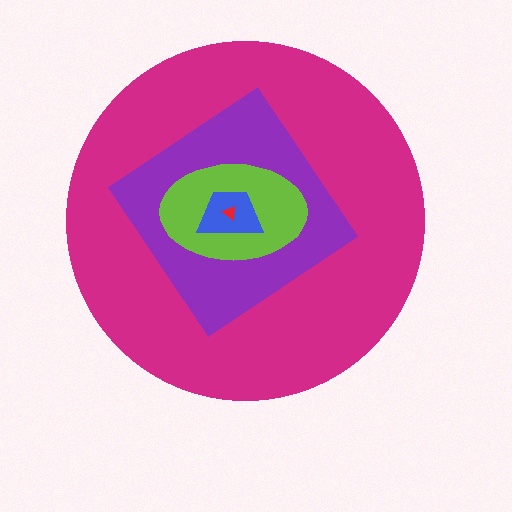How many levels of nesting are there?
5.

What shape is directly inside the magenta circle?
The purple diamond.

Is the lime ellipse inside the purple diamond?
Yes.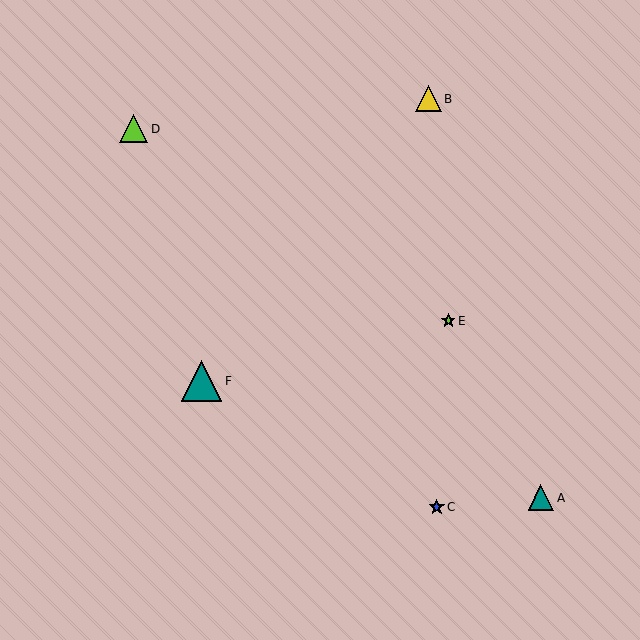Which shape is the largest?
The teal triangle (labeled F) is the largest.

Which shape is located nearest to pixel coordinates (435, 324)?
The lime star (labeled E) at (448, 321) is nearest to that location.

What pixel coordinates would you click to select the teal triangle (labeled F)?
Click at (202, 381) to select the teal triangle F.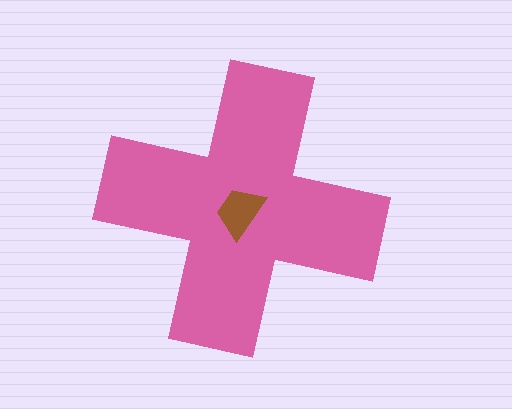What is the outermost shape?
The pink cross.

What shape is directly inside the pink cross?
The brown trapezoid.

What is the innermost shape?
The brown trapezoid.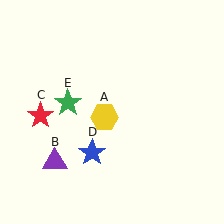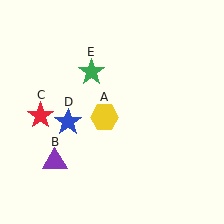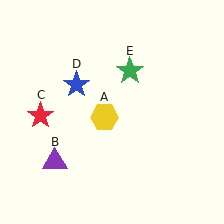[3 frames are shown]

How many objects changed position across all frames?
2 objects changed position: blue star (object D), green star (object E).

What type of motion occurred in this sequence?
The blue star (object D), green star (object E) rotated clockwise around the center of the scene.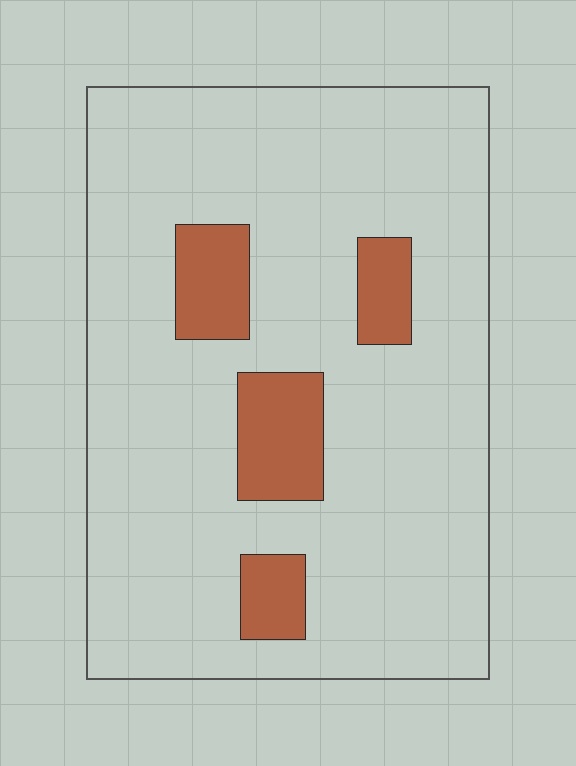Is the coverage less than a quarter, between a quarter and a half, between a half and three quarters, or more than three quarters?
Less than a quarter.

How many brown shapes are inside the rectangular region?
4.